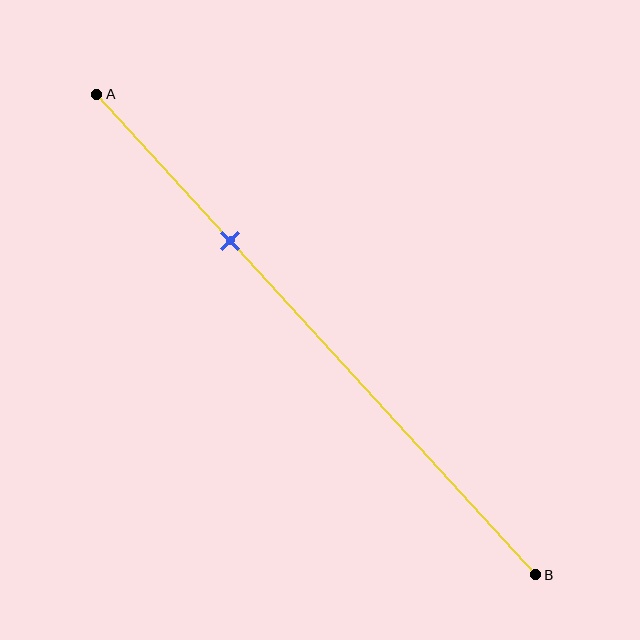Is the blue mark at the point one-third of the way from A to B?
Yes, the mark is approximately at the one-third point.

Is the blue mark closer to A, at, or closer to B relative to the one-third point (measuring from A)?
The blue mark is approximately at the one-third point of segment AB.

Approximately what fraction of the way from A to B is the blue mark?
The blue mark is approximately 30% of the way from A to B.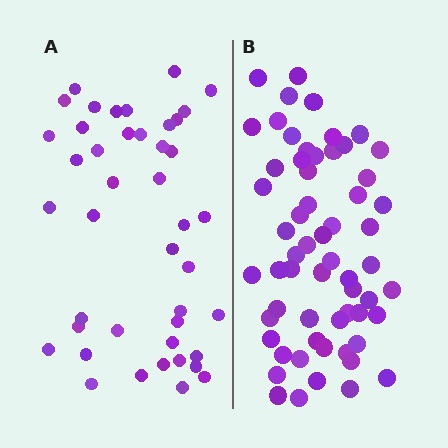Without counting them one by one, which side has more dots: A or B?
Region B (the right region) has more dots.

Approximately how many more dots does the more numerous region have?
Region B has approximately 15 more dots than region A.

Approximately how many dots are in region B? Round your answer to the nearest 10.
About 60 dots.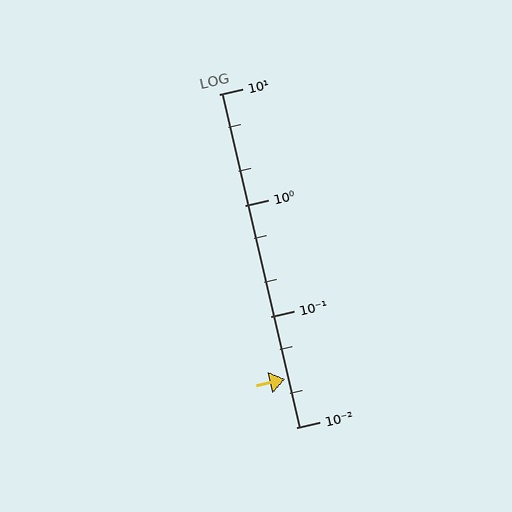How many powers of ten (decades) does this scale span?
The scale spans 3 decades, from 0.01 to 10.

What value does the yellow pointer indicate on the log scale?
The pointer indicates approximately 0.027.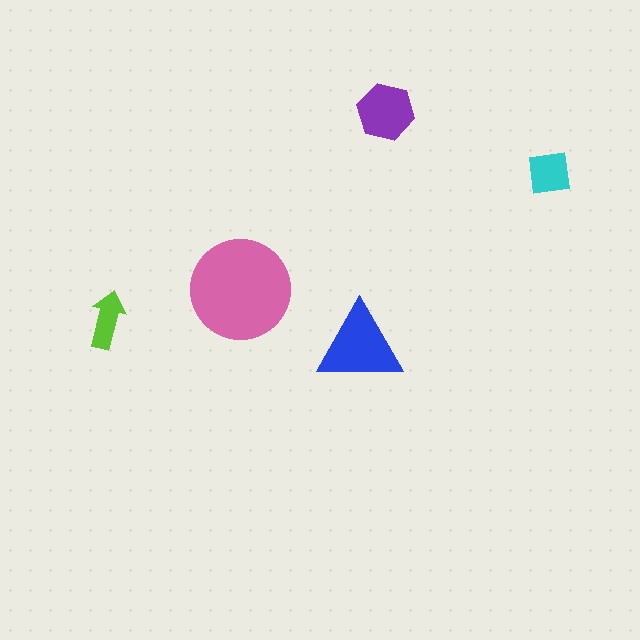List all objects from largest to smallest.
The pink circle, the blue triangle, the purple hexagon, the cyan square, the lime arrow.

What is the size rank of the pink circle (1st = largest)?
1st.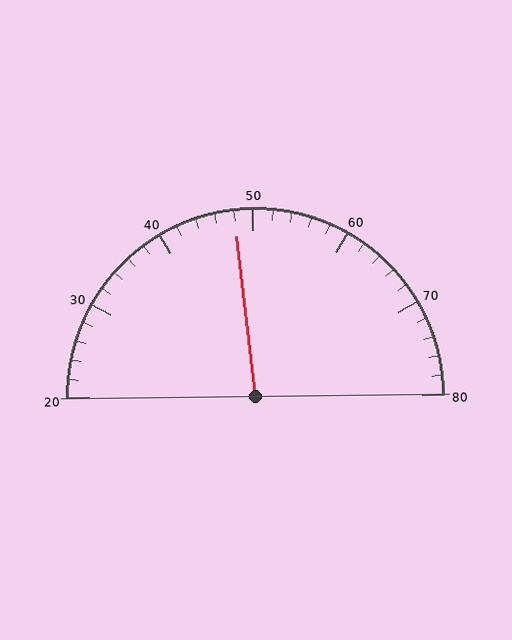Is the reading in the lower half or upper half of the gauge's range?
The reading is in the lower half of the range (20 to 80).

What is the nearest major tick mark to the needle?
The nearest major tick mark is 50.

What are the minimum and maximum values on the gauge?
The gauge ranges from 20 to 80.